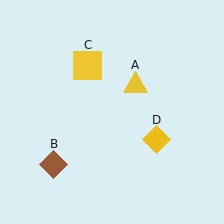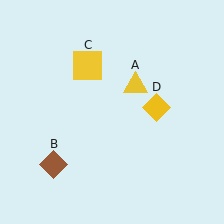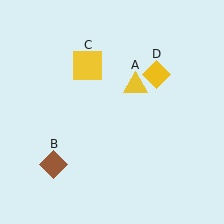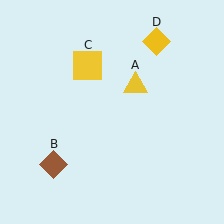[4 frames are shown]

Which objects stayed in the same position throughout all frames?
Yellow triangle (object A) and brown diamond (object B) and yellow square (object C) remained stationary.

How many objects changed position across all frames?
1 object changed position: yellow diamond (object D).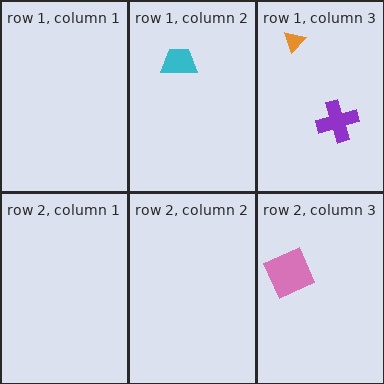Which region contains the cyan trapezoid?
The row 1, column 2 region.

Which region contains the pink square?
The row 2, column 3 region.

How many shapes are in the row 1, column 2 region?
1.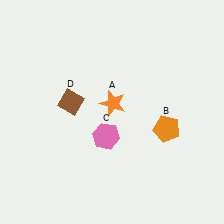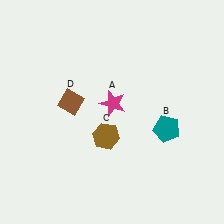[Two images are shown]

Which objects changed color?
A changed from orange to magenta. B changed from orange to teal. C changed from pink to brown.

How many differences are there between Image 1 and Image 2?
There are 3 differences between the two images.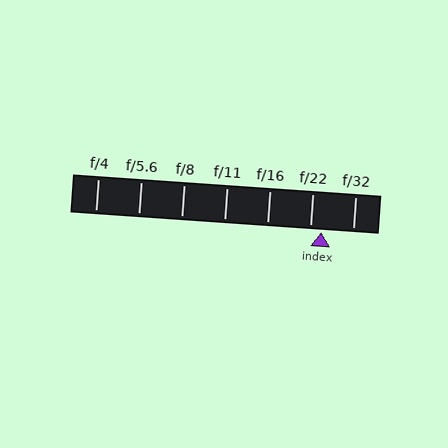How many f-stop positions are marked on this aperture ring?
There are 7 f-stop positions marked.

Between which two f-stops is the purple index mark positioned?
The index mark is between f/22 and f/32.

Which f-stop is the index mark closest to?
The index mark is closest to f/22.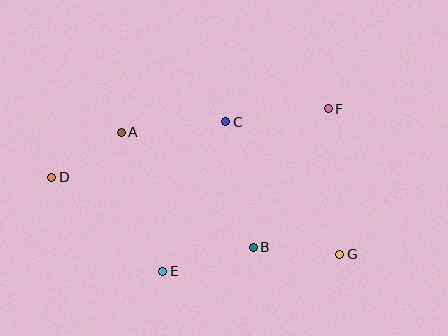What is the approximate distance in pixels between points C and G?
The distance between C and G is approximately 175 pixels.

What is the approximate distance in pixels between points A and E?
The distance between A and E is approximately 145 pixels.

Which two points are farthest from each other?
Points D and G are farthest from each other.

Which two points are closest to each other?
Points A and D are closest to each other.